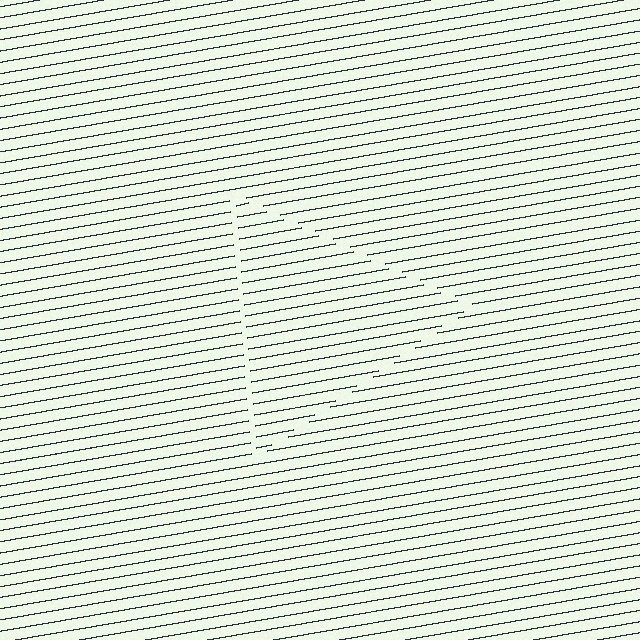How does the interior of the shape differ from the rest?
The interior of the shape contains the same grating, shifted by half a period — the contour is defined by the phase discontinuity where line-ends from the inner and outer gratings abut.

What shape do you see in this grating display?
An illusory triangle. The interior of the shape contains the same grating, shifted by half a period — the contour is defined by the phase discontinuity where line-ends from the inner and outer gratings abut.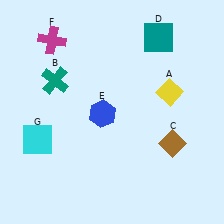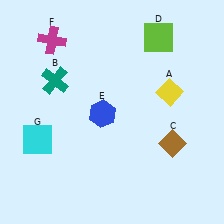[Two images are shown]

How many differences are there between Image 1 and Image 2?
There is 1 difference between the two images.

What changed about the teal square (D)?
In Image 1, D is teal. In Image 2, it changed to lime.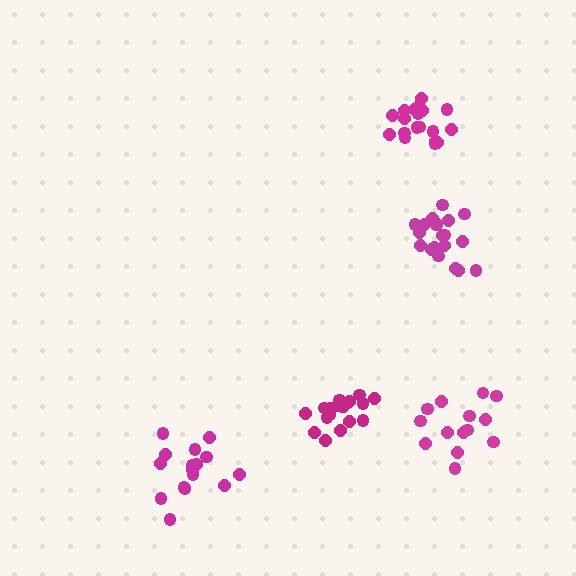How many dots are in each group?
Group 1: 20 dots, Group 2: 19 dots, Group 3: 16 dots, Group 4: 19 dots, Group 5: 14 dots (88 total).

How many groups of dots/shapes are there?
There are 5 groups.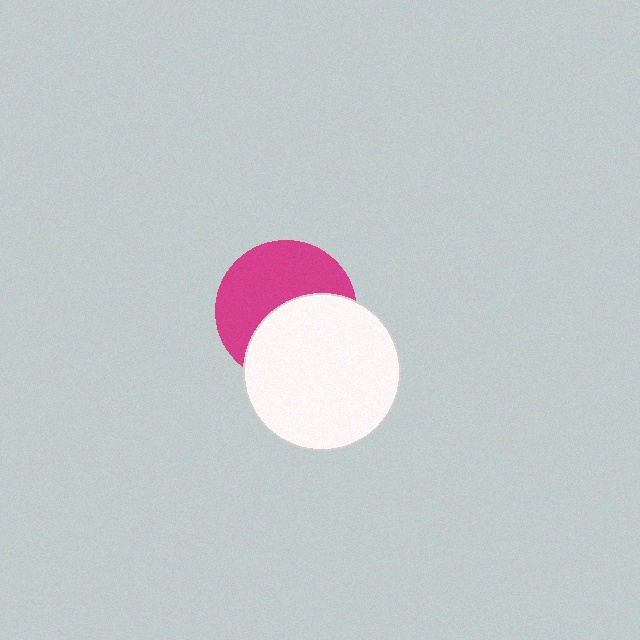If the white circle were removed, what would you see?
You would see the complete magenta circle.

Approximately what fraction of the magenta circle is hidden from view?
Roughly 47% of the magenta circle is hidden behind the white circle.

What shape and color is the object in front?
The object in front is a white circle.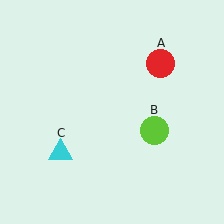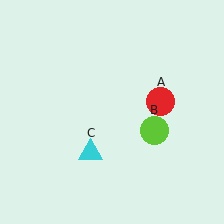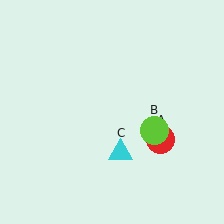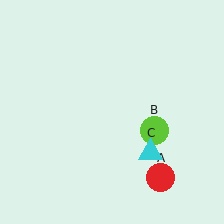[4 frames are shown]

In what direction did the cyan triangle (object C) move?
The cyan triangle (object C) moved right.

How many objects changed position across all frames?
2 objects changed position: red circle (object A), cyan triangle (object C).